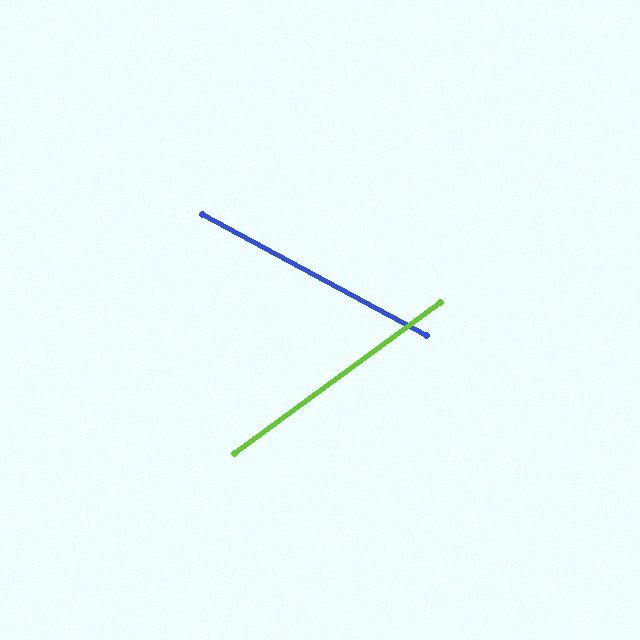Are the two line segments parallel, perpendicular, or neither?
Neither parallel nor perpendicular — they differ by about 65°.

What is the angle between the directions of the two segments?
Approximately 65 degrees.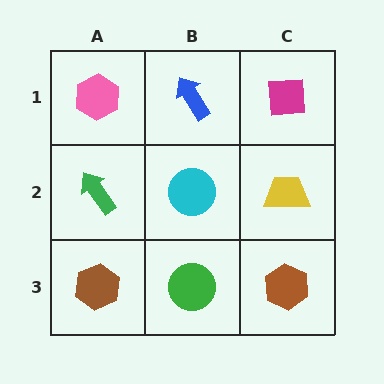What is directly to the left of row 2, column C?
A cyan circle.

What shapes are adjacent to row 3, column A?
A green arrow (row 2, column A), a green circle (row 3, column B).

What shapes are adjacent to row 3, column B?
A cyan circle (row 2, column B), a brown hexagon (row 3, column A), a brown hexagon (row 3, column C).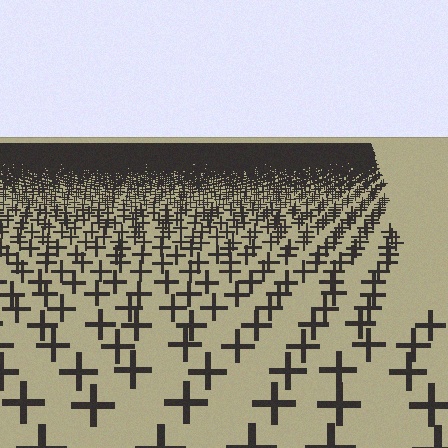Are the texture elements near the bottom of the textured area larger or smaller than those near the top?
Larger. Near the bottom, elements are closer to the viewer and appear at a bigger on-screen size.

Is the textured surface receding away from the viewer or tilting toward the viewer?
The surface is receding away from the viewer. Texture elements get smaller and denser toward the top.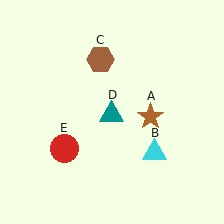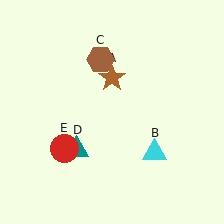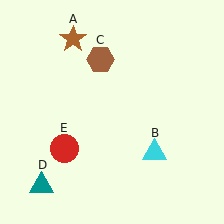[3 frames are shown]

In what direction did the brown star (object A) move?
The brown star (object A) moved up and to the left.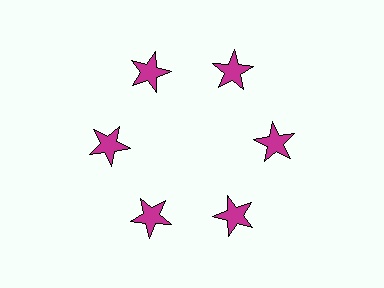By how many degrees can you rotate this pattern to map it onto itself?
The pattern maps onto itself every 60 degrees of rotation.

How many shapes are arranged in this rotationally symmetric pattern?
There are 6 shapes, arranged in 6 groups of 1.